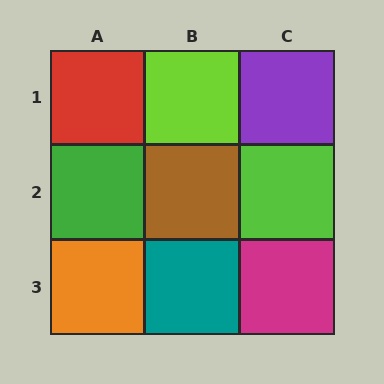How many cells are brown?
1 cell is brown.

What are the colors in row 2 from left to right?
Green, brown, lime.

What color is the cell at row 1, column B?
Lime.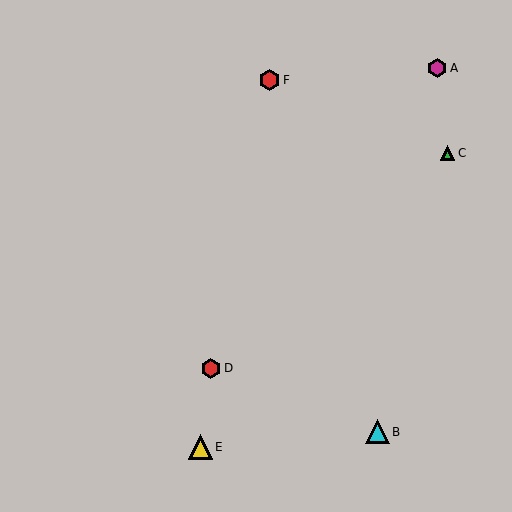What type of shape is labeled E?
Shape E is a yellow triangle.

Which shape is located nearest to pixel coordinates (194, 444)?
The yellow triangle (labeled E) at (200, 447) is nearest to that location.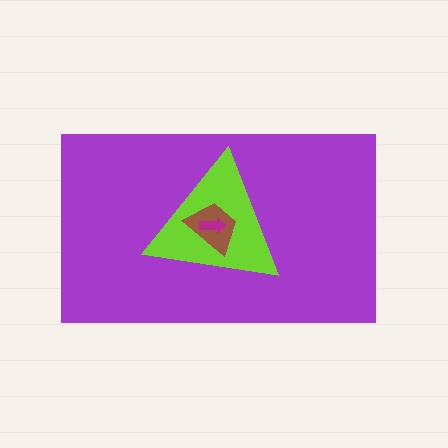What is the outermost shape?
The purple rectangle.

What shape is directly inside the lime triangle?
The brown trapezoid.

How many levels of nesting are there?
4.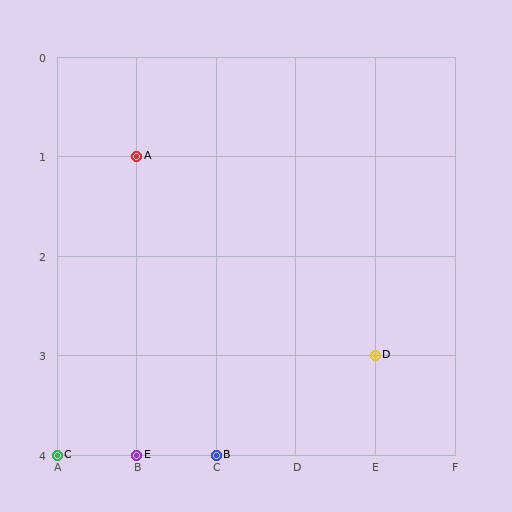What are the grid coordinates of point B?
Point B is at grid coordinates (C, 4).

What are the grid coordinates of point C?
Point C is at grid coordinates (A, 4).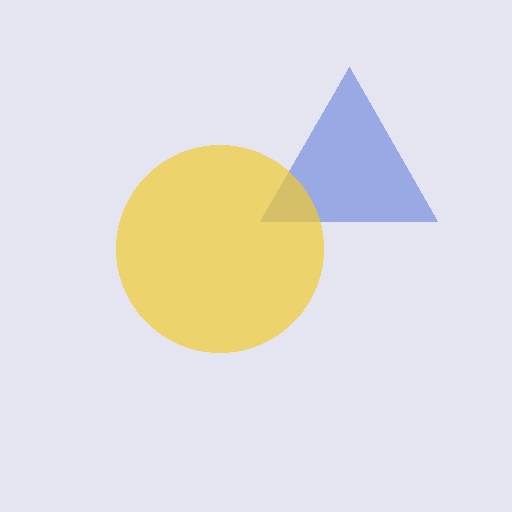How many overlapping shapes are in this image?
There are 2 overlapping shapes in the image.